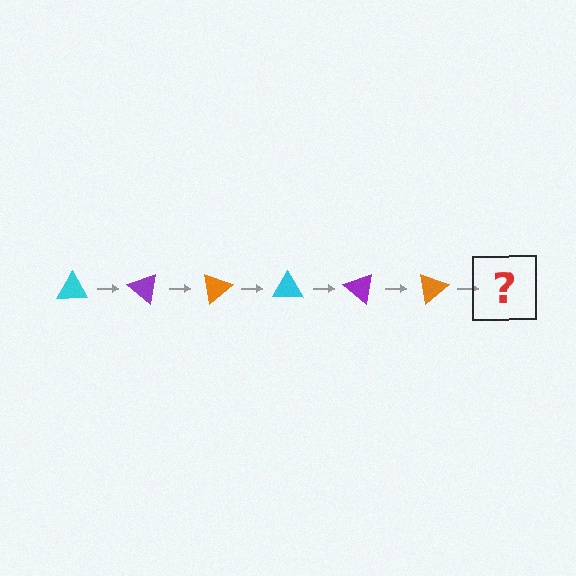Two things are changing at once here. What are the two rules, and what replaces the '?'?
The two rules are that it rotates 40 degrees each step and the color cycles through cyan, purple, and orange. The '?' should be a cyan triangle, rotated 240 degrees from the start.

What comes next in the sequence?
The next element should be a cyan triangle, rotated 240 degrees from the start.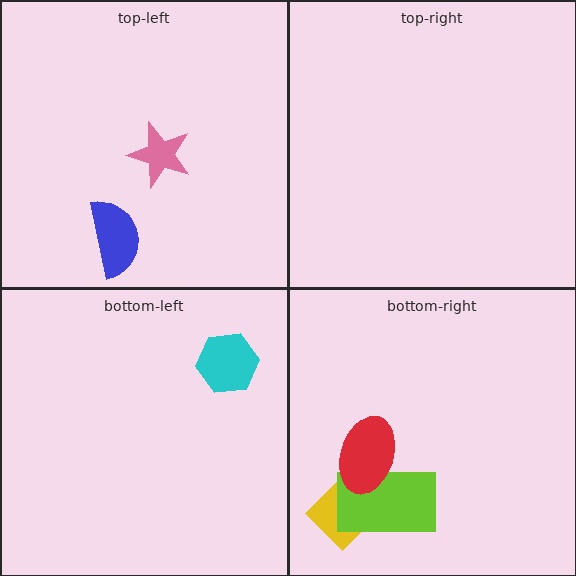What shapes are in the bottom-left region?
The cyan hexagon.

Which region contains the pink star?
The top-left region.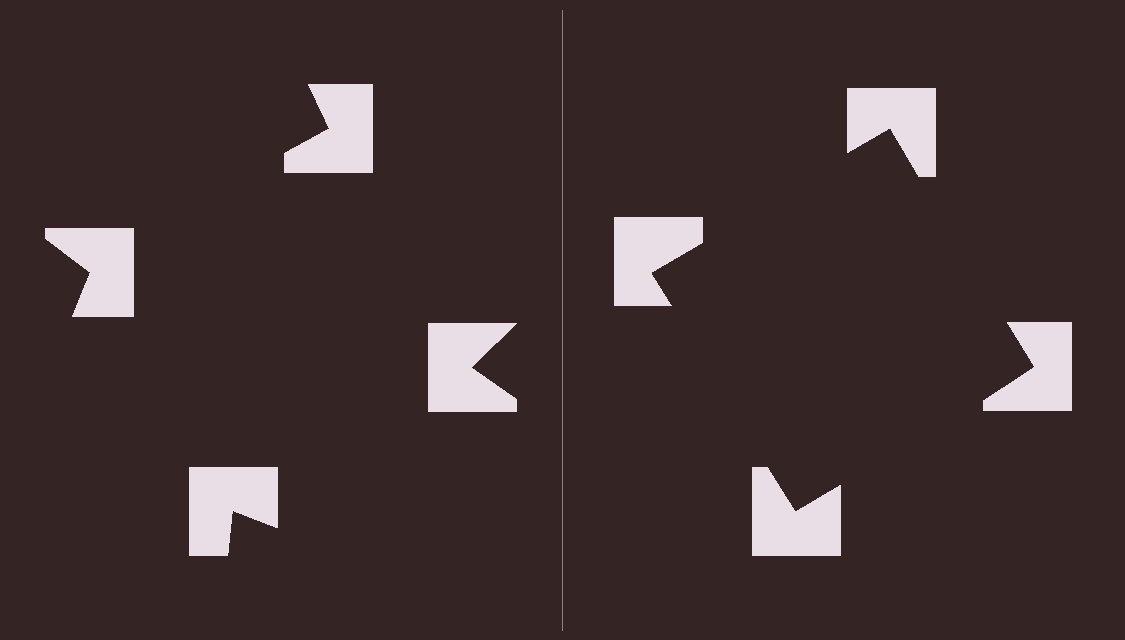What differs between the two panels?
The notched squares are positioned identically on both sides; only the wedge orientations differ. On the right they align to a square; on the left they are misaligned.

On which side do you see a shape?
An illusory square appears on the right side. On the left side the wedge cuts are rotated, so no coherent shape forms.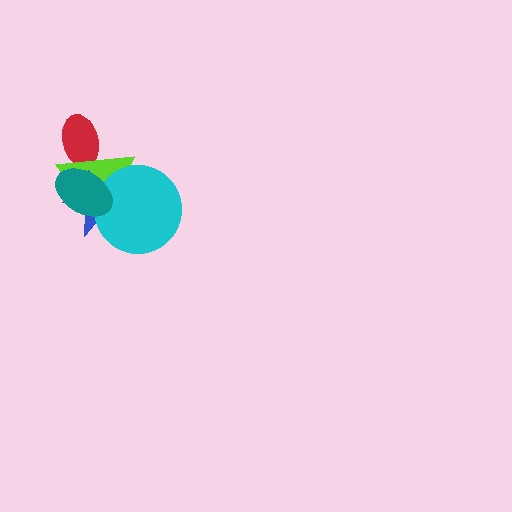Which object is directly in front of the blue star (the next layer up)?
The cyan circle is directly in front of the blue star.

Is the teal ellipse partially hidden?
No, no other shape covers it.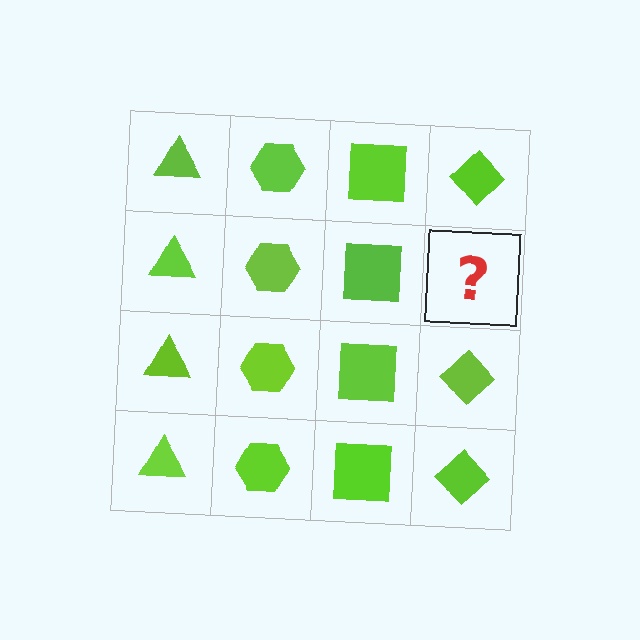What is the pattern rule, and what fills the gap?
The rule is that each column has a consistent shape. The gap should be filled with a lime diamond.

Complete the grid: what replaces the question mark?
The question mark should be replaced with a lime diamond.